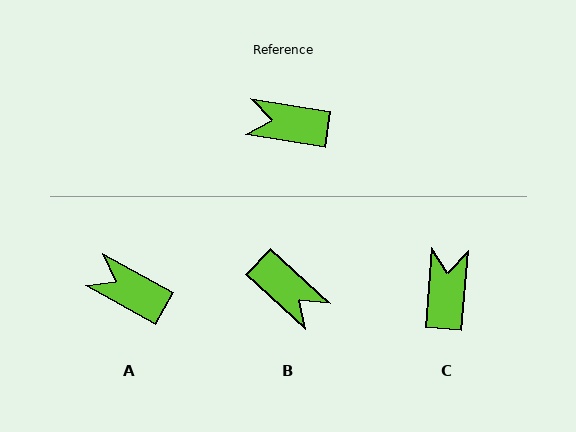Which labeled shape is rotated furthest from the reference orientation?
B, about 146 degrees away.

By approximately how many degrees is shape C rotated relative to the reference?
Approximately 86 degrees clockwise.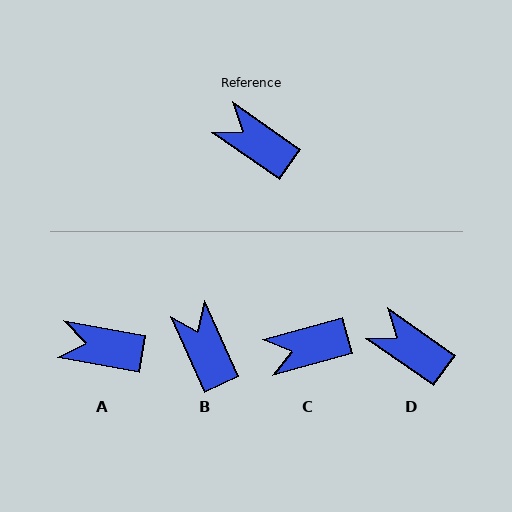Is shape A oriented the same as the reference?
No, it is off by about 25 degrees.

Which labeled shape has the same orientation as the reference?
D.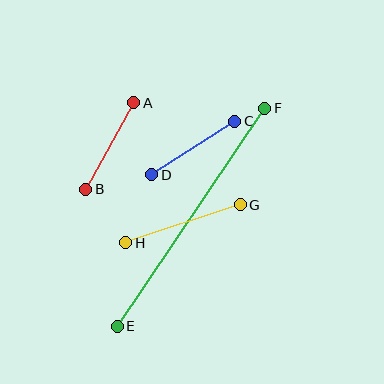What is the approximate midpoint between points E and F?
The midpoint is at approximately (191, 217) pixels.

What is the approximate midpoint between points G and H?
The midpoint is at approximately (183, 224) pixels.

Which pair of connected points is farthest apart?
Points E and F are farthest apart.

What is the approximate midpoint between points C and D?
The midpoint is at approximately (193, 148) pixels.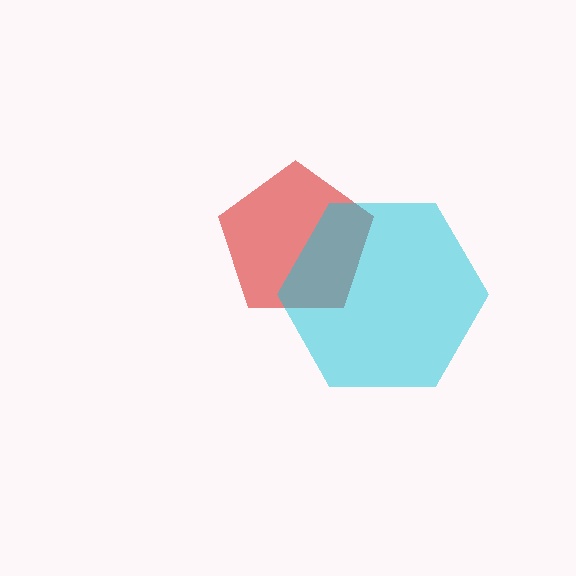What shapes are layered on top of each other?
The layered shapes are: a red pentagon, a cyan hexagon.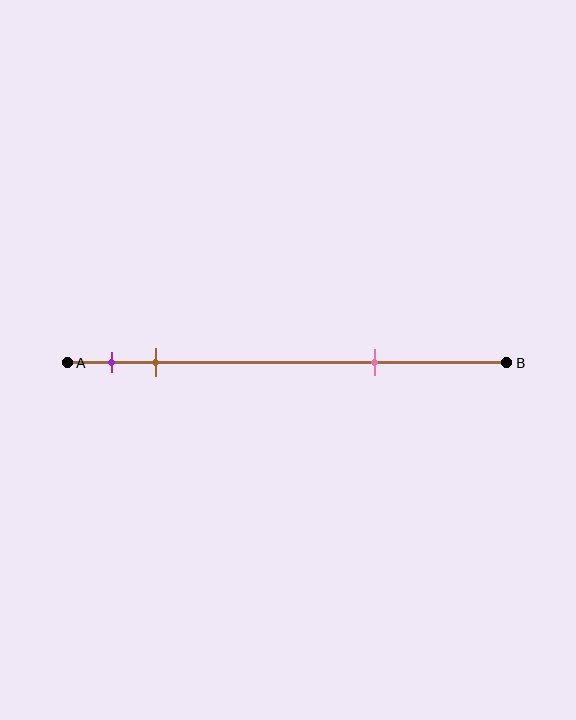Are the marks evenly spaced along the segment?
No, the marks are not evenly spaced.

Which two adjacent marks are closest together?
The purple and brown marks are the closest adjacent pair.